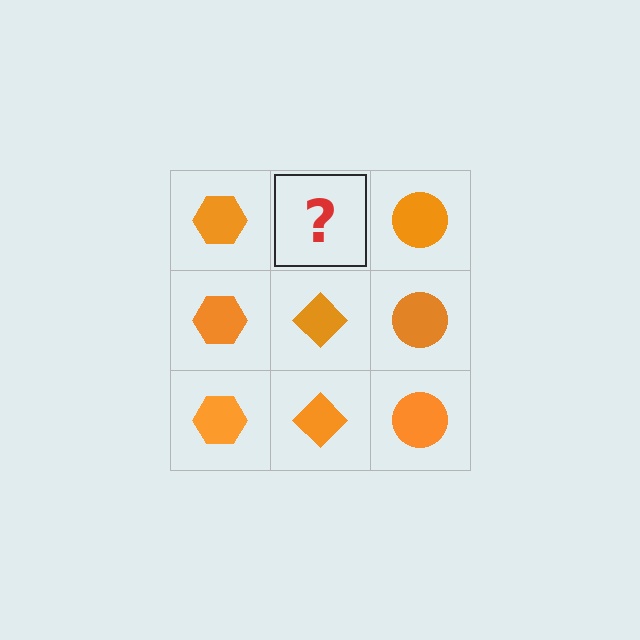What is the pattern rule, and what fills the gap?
The rule is that each column has a consistent shape. The gap should be filled with an orange diamond.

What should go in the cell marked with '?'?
The missing cell should contain an orange diamond.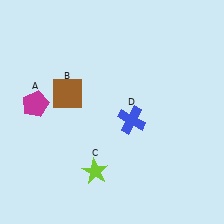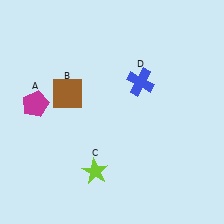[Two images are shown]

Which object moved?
The blue cross (D) moved up.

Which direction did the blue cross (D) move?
The blue cross (D) moved up.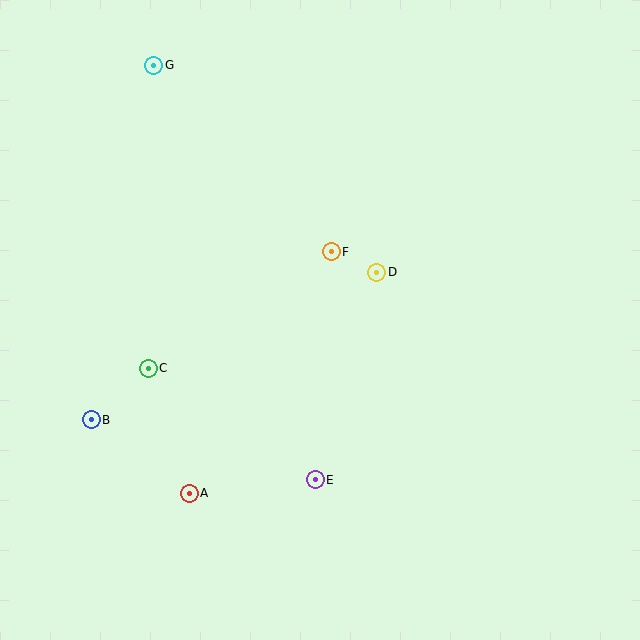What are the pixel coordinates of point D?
Point D is at (377, 272).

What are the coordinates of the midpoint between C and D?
The midpoint between C and D is at (262, 320).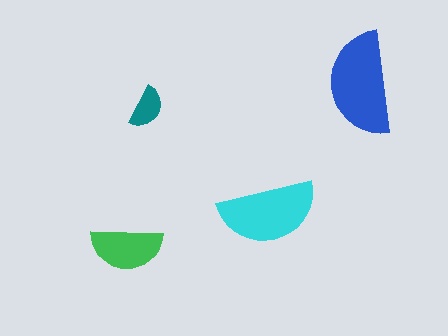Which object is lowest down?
The green semicircle is bottommost.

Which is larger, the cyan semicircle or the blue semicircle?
The blue one.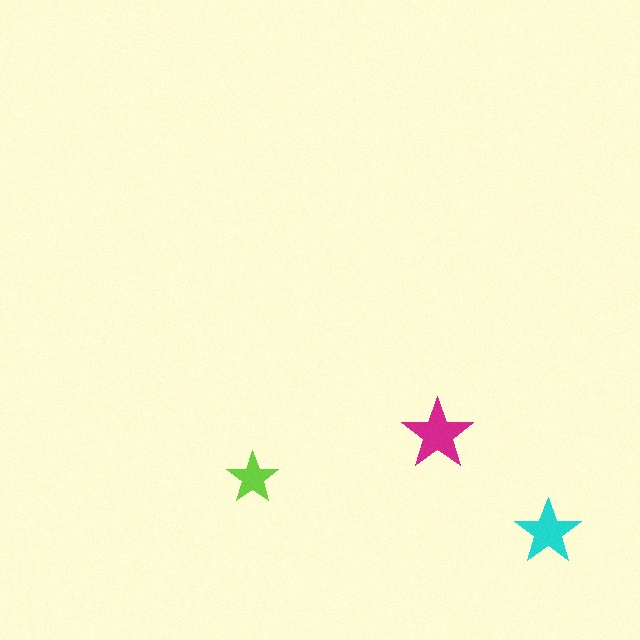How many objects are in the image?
There are 3 objects in the image.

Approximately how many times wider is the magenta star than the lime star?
About 1.5 times wider.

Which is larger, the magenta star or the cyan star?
The magenta one.